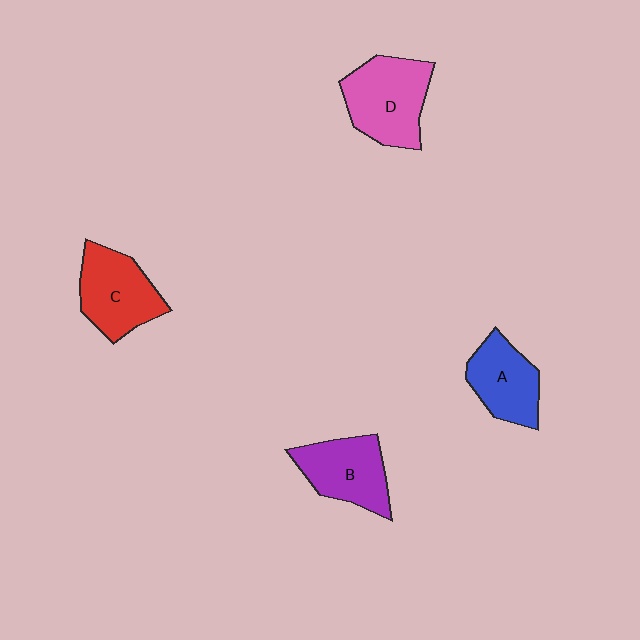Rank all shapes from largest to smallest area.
From largest to smallest: D (pink), C (red), B (purple), A (blue).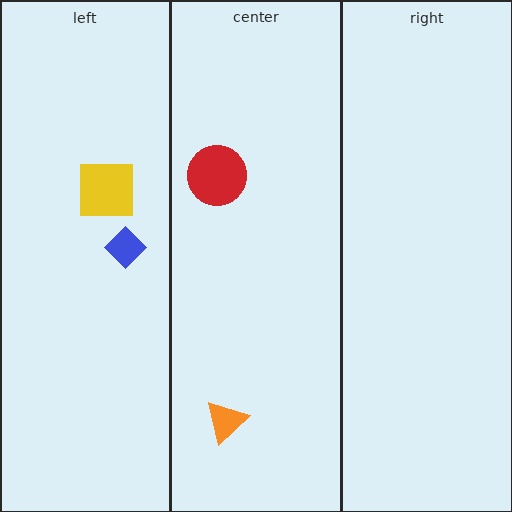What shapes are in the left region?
The blue diamond, the yellow square.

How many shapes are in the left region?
2.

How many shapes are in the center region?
2.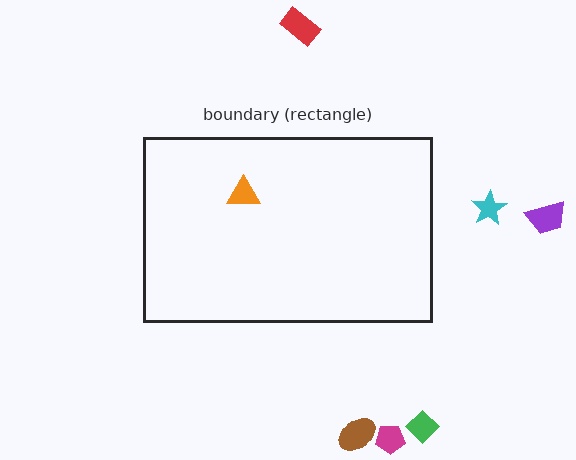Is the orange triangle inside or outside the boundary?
Inside.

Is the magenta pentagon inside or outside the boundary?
Outside.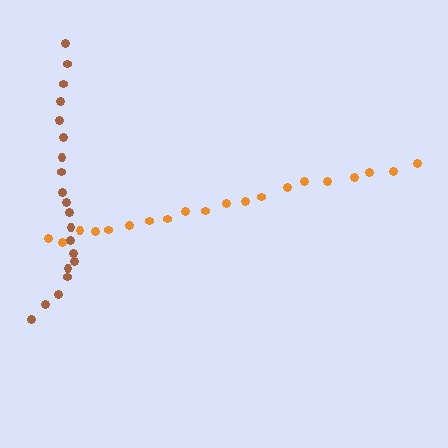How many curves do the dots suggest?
There are 2 distinct paths.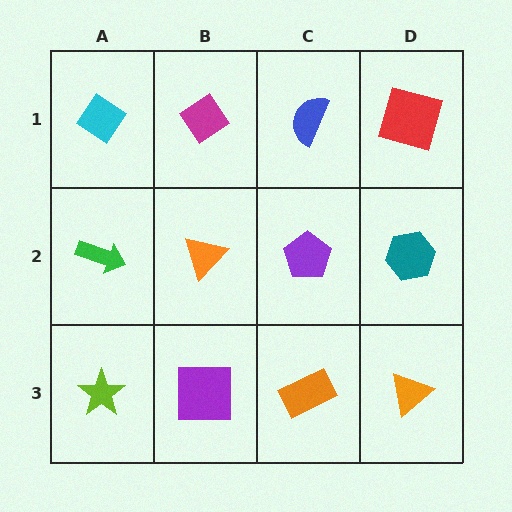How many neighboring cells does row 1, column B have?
3.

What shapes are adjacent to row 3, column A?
A green arrow (row 2, column A), a purple square (row 3, column B).